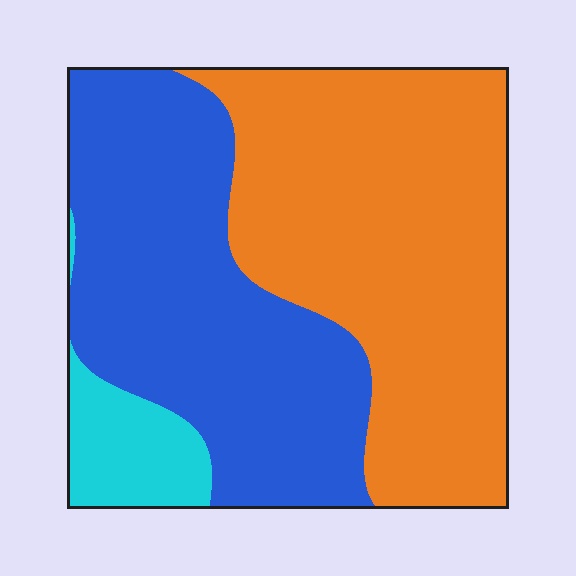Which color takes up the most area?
Orange, at roughly 50%.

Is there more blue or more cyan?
Blue.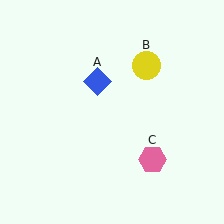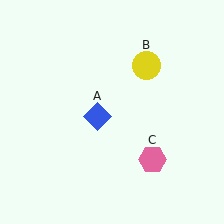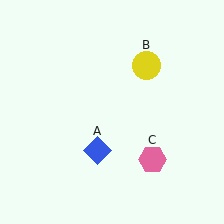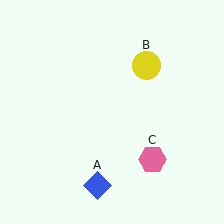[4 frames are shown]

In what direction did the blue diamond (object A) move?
The blue diamond (object A) moved down.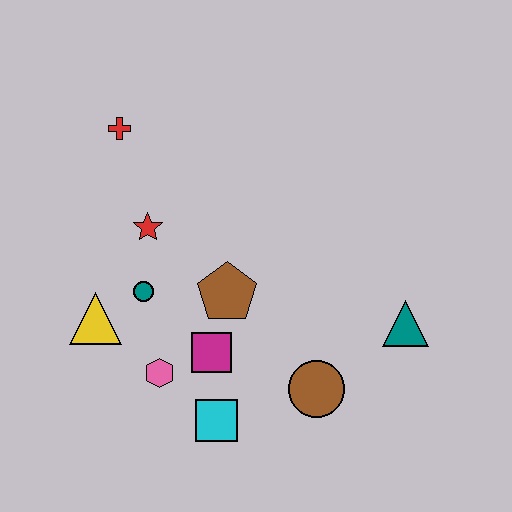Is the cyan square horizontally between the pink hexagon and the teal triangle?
Yes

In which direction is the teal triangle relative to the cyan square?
The teal triangle is to the right of the cyan square.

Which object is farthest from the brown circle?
The red cross is farthest from the brown circle.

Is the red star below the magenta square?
No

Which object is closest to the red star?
The teal circle is closest to the red star.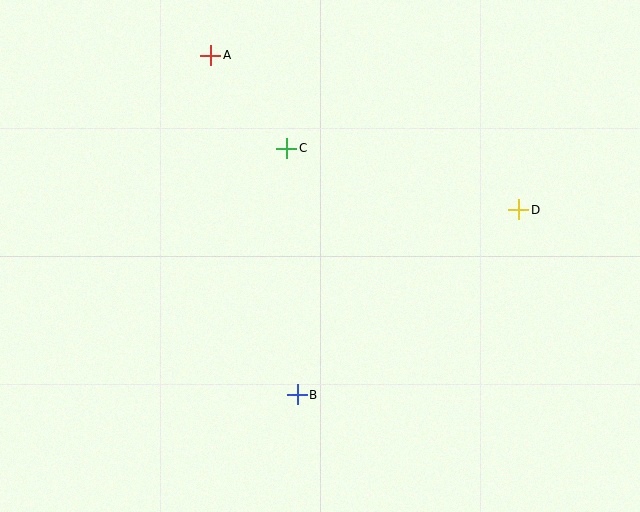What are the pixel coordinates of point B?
Point B is at (297, 395).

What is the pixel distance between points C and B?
The distance between C and B is 247 pixels.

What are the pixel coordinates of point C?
Point C is at (287, 148).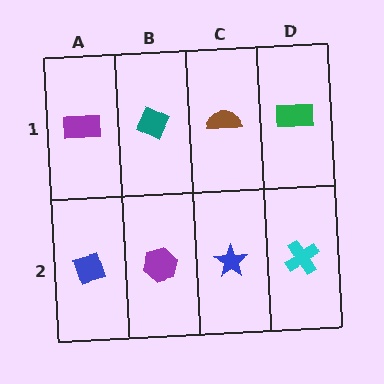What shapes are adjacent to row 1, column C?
A blue star (row 2, column C), a teal diamond (row 1, column B), a green rectangle (row 1, column D).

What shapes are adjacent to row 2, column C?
A brown semicircle (row 1, column C), a purple hexagon (row 2, column B), a cyan cross (row 2, column D).